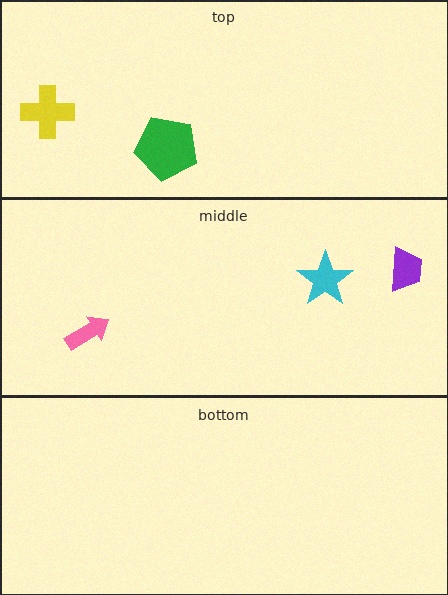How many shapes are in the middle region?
3.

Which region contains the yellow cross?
The top region.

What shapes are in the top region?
The green pentagon, the yellow cross.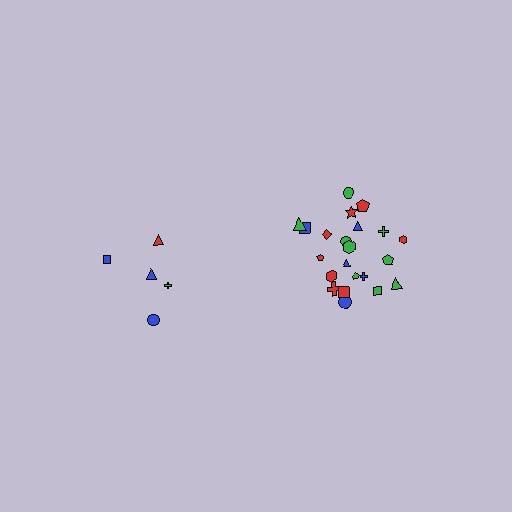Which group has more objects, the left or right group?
The right group.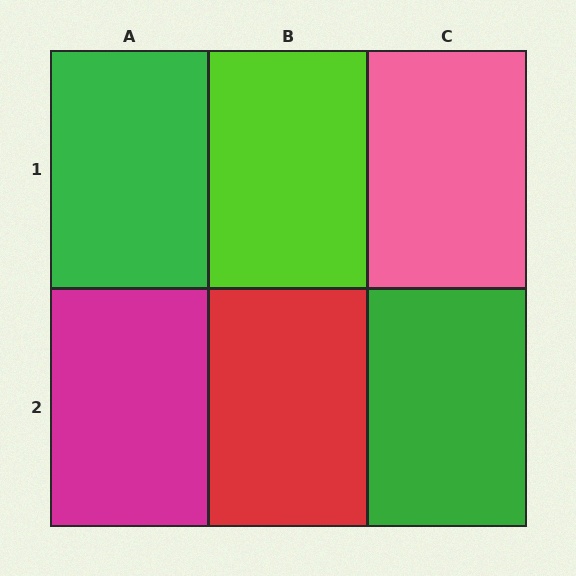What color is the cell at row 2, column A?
Magenta.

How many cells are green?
2 cells are green.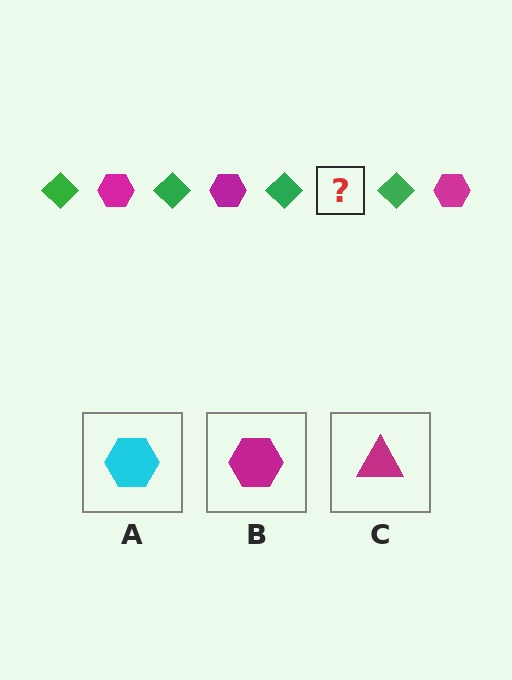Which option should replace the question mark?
Option B.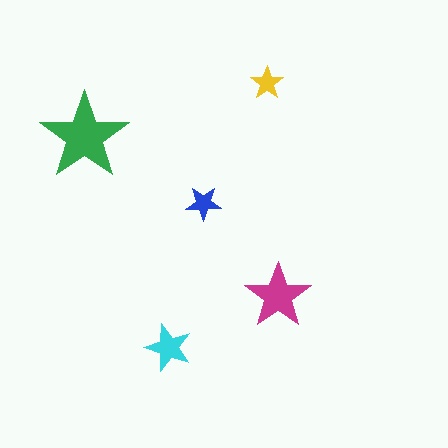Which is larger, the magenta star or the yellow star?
The magenta one.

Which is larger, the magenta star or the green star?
The green one.